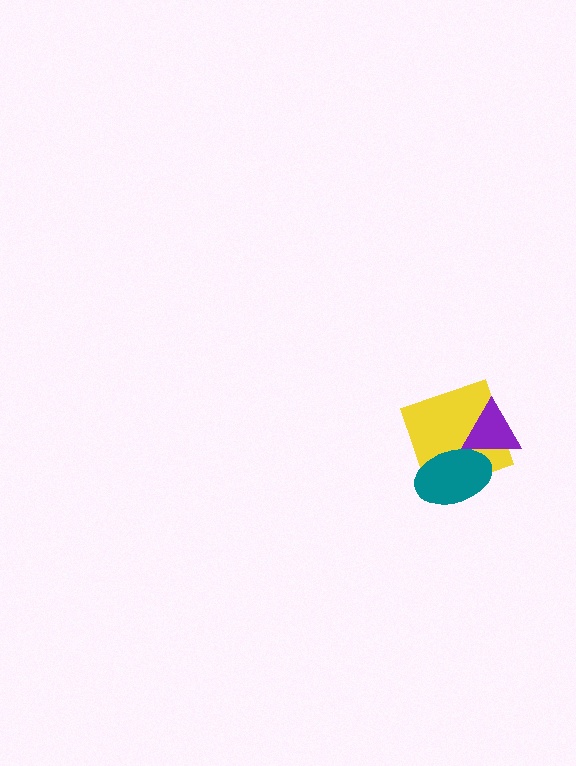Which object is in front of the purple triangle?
The teal ellipse is in front of the purple triangle.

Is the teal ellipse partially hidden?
No, no other shape covers it.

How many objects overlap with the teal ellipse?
2 objects overlap with the teal ellipse.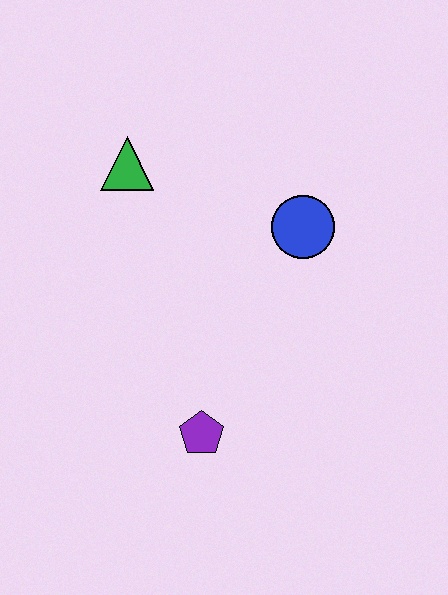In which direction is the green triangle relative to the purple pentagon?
The green triangle is above the purple pentagon.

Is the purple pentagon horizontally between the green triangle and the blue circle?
Yes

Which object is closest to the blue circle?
The green triangle is closest to the blue circle.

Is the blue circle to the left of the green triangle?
No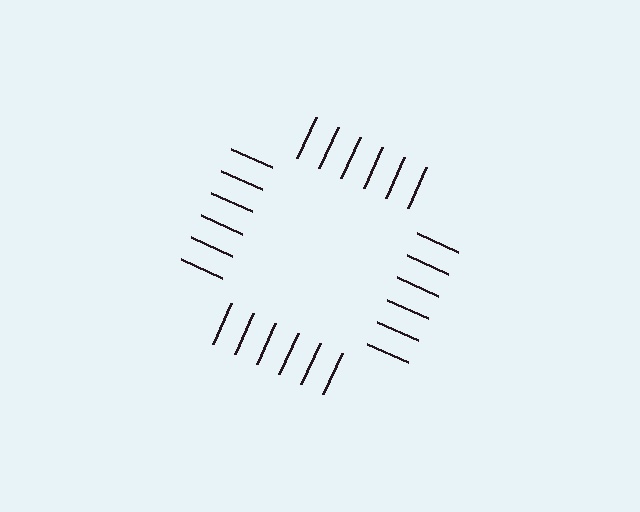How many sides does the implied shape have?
4 sides — the line-ends trace a square.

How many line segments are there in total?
24 — 6 along each of the 4 edges.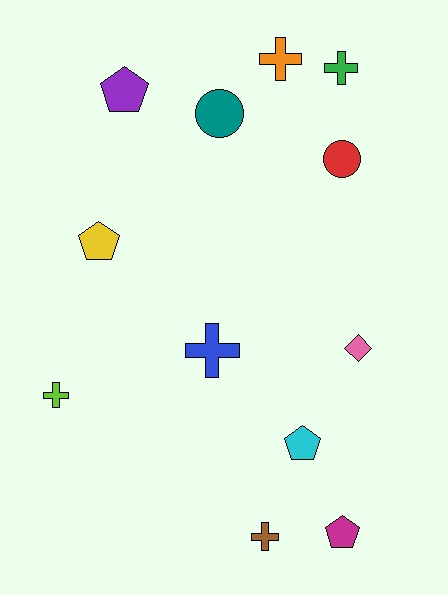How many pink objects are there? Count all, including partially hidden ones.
There is 1 pink object.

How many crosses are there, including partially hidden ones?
There are 5 crosses.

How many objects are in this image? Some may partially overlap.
There are 12 objects.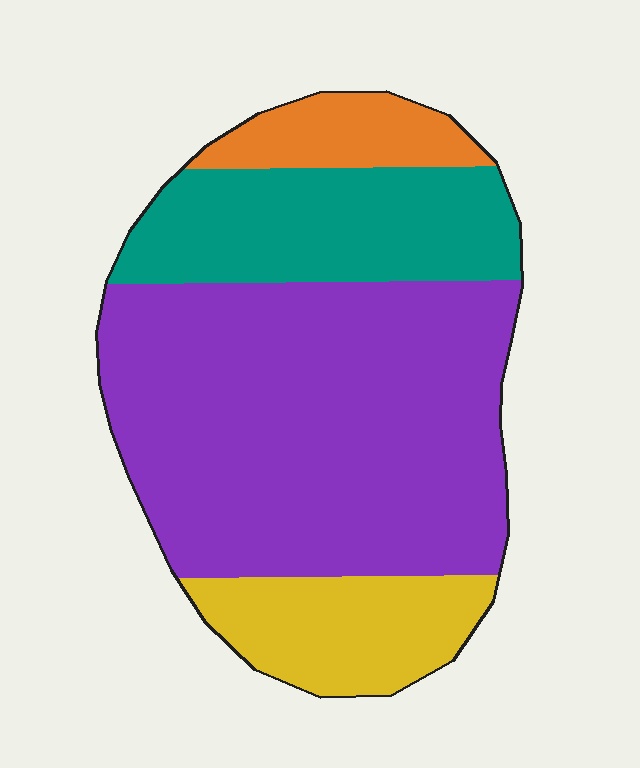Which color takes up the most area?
Purple, at roughly 55%.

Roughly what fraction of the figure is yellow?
Yellow takes up less than a quarter of the figure.